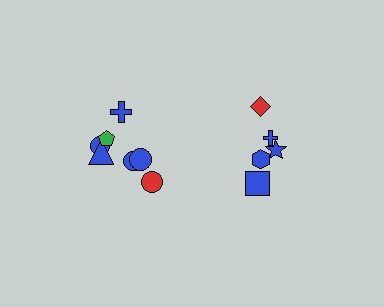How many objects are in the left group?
There are 7 objects.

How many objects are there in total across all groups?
There are 12 objects.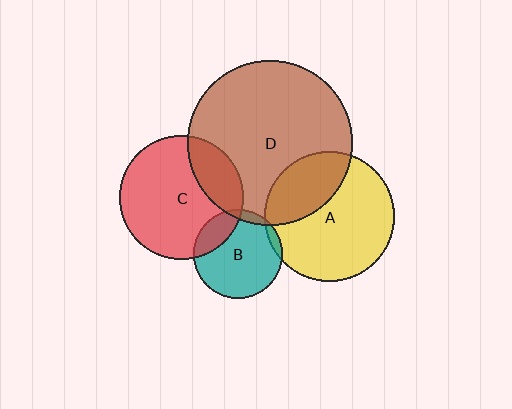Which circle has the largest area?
Circle D (brown).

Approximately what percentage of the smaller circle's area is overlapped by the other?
Approximately 25%.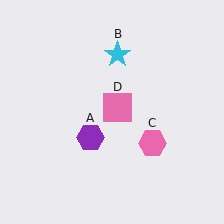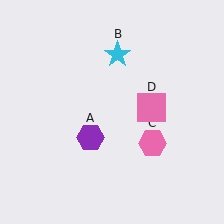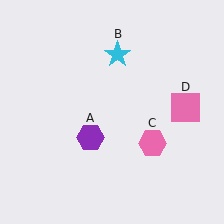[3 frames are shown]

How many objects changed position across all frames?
1 object changed position: pink square (object D).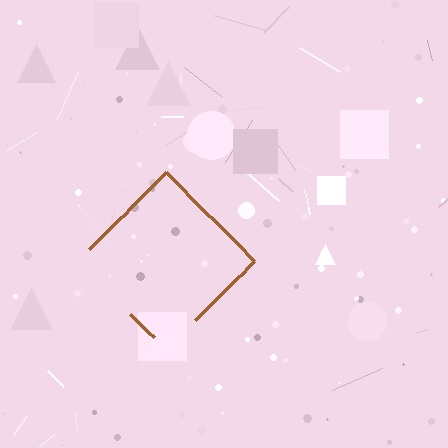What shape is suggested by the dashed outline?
The dashed outline suggests a diamond.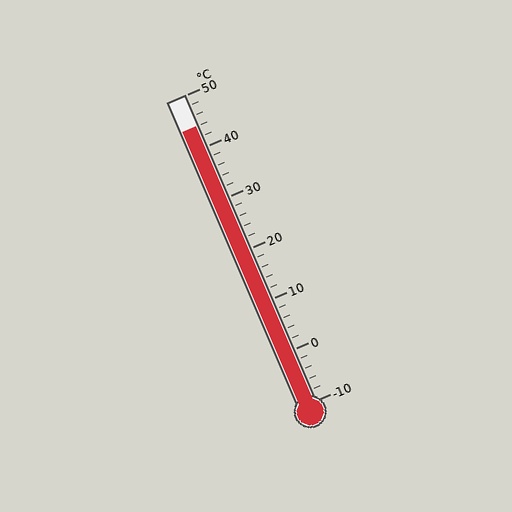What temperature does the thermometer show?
The thermometer shows approximately 44°C.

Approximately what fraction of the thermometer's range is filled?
The thermometer is filled to approximately 90% of its range.